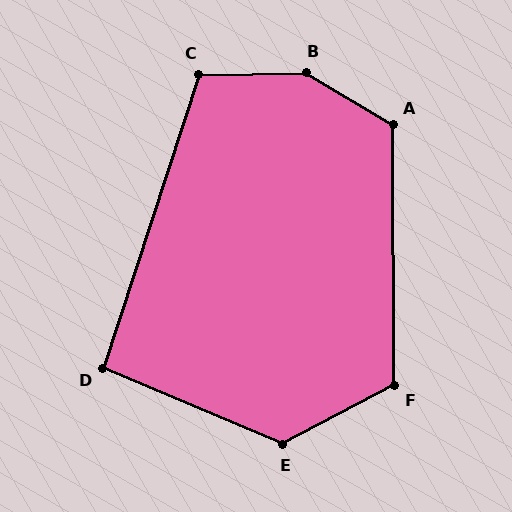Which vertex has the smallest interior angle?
D, at approximately 95 degrees.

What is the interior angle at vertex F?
Approximately 117 degrees (obtuse).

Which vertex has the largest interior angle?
B, at approximately 148 degrees.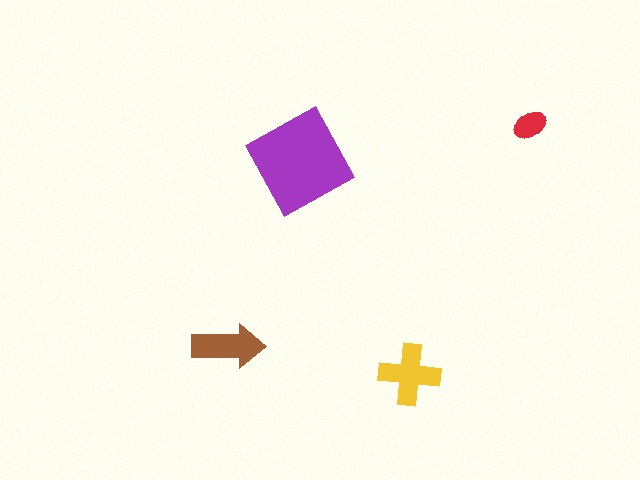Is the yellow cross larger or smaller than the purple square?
Smaller.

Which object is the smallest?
The red ellipse.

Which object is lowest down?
The yellow cross is bottommost.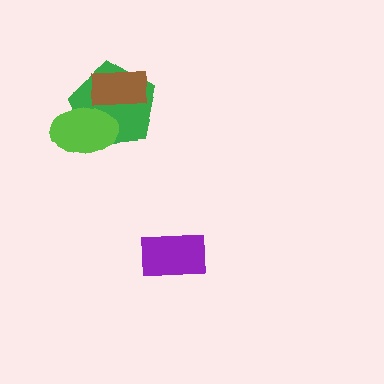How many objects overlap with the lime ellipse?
2 objects overlap with the lime ellipse.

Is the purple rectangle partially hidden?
No, no other shape covers it.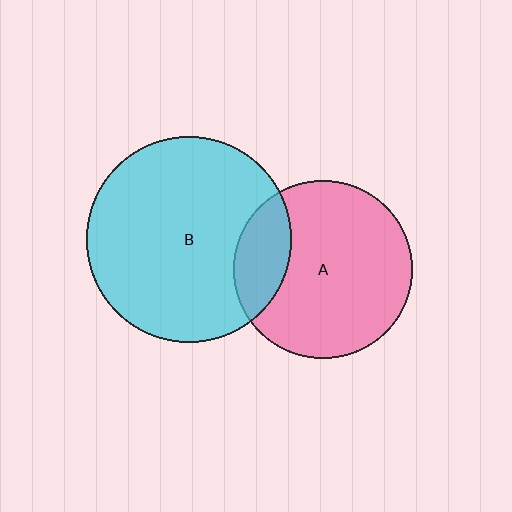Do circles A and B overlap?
Yes.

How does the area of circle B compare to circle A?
Approximately 1.3 times.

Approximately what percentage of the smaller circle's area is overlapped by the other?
Approximately 20%.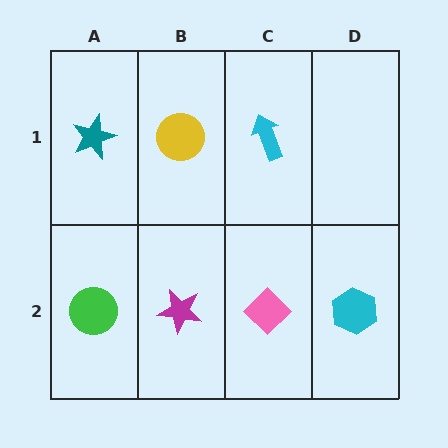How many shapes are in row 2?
4 shapes.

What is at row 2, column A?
A green circle.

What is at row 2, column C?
A pink diamond.